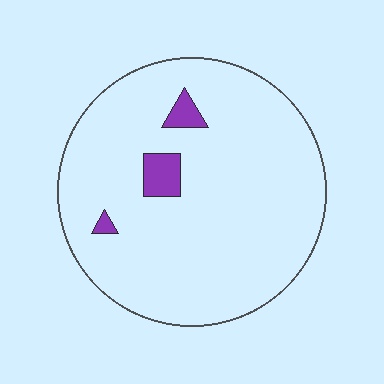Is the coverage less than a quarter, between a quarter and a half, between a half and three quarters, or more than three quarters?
Less than a quarter.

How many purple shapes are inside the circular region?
3.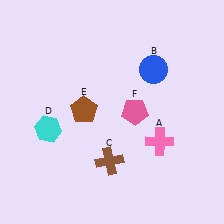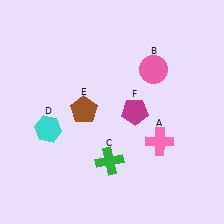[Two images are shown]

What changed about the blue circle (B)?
In Image 1, B is blue. In Image 2, it changed to pink.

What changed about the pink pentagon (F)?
In Image 1, F is pink. In Image 2, it changed to magenta.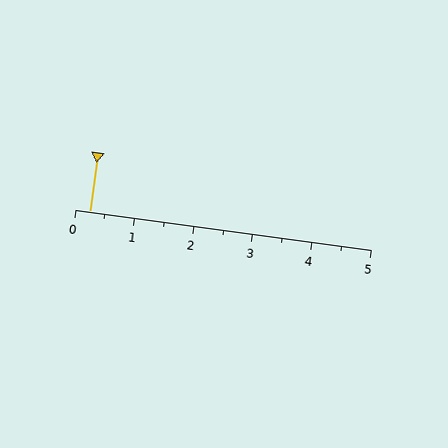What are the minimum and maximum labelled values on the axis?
The axis runs from 0 to 5.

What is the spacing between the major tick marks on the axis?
The major ticks are spaced 1 apart.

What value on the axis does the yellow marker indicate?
The marker indicates approximately 0.2.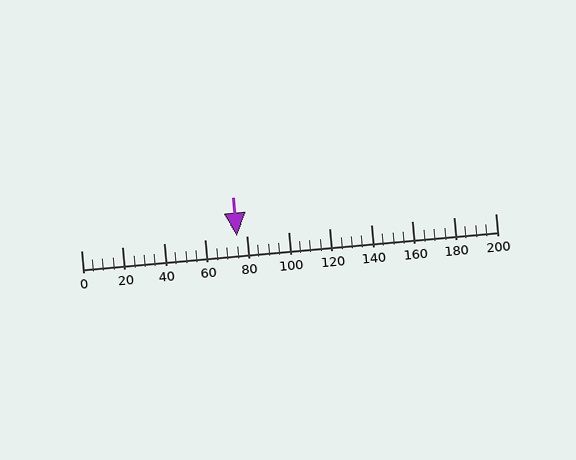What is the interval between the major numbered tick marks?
The major tick marks are spaced 20 units apart.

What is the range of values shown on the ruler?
The ruler shows values from 0 to 200.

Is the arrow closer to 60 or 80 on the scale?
The arrow is closer to 80.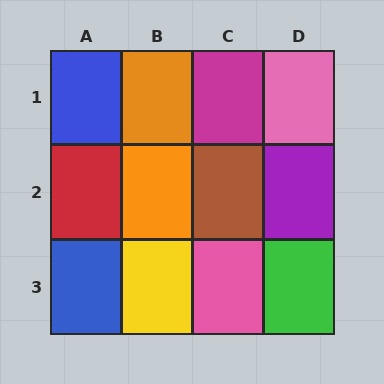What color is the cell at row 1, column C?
Magenta.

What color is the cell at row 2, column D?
Purple.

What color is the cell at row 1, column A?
Blue.